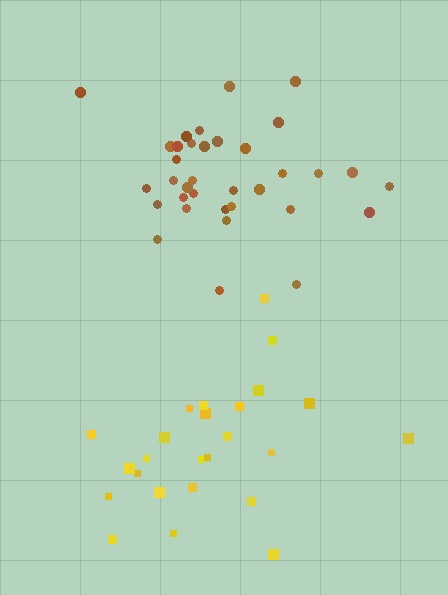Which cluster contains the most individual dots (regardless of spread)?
Brown (35).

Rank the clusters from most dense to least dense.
brown, yellow.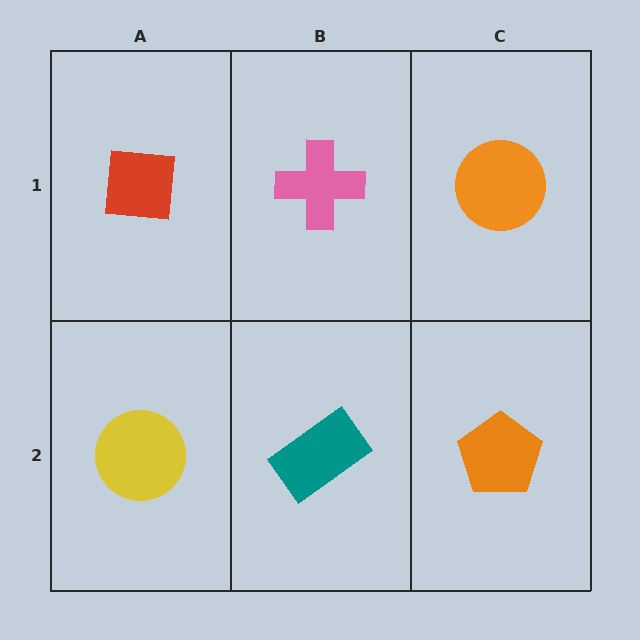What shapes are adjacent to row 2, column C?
An orange circle (row 1, column C), a teal rectangle (row 2, column B).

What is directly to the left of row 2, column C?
A teal rectangle.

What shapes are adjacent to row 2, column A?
A red square (row 1, column A), a teal rectangle (row 2, column B).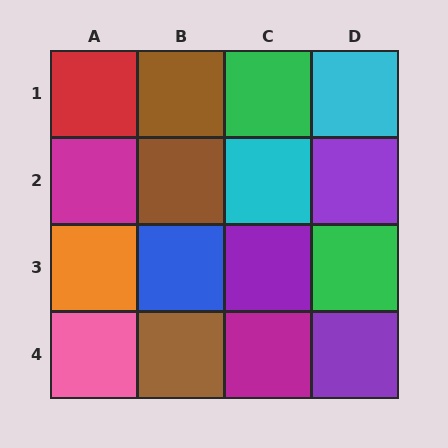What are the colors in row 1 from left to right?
Red, brown, green, cyan.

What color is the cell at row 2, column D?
Purple.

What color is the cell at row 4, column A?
Pink.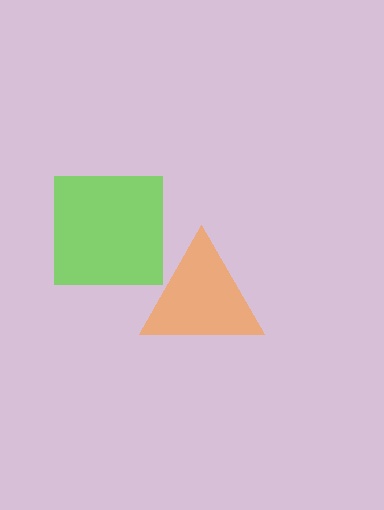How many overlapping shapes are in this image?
There are 2 overlapping shapes in the image.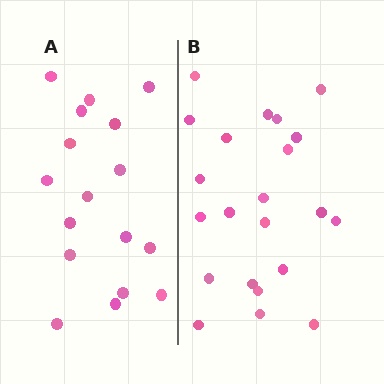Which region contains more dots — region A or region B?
Region B (the right region) has more dots.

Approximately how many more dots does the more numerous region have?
Region B has about 5 more dots than region A.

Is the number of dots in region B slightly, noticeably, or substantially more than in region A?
Region B has noticeably more, but not dramatically so. The ratio is roughly 1.3 to 1.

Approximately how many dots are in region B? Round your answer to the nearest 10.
About 20 dots. (The exact count is 22, which rounds to 20.)